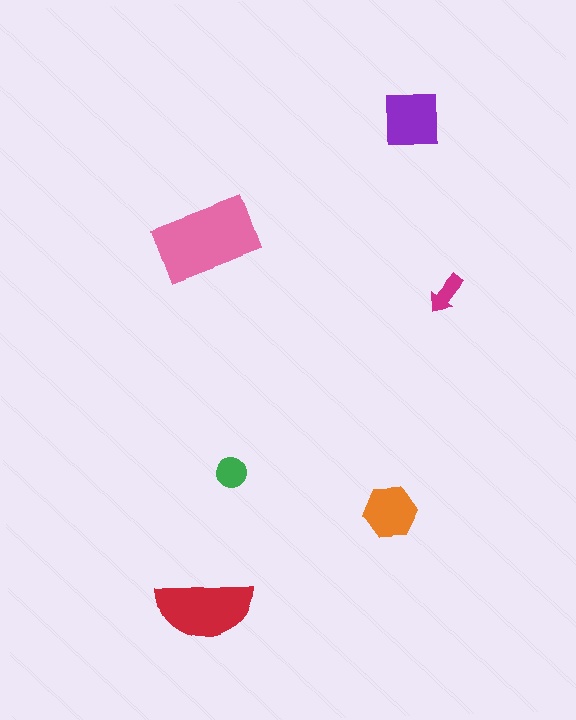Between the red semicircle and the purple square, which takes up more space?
The red semicircle.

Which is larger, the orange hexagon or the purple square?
The purple square.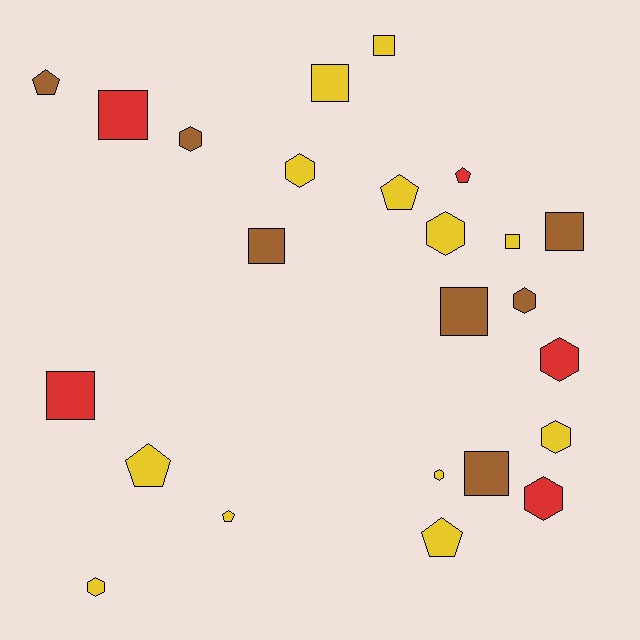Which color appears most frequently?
Yellow, with 12 objects.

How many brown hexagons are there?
There are 2 brown hexagons.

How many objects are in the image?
There are 24 objects.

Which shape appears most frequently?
Hexagon, with 9 objects.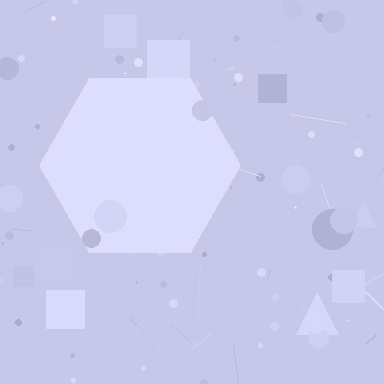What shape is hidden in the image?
A hexagon is hidden in the image.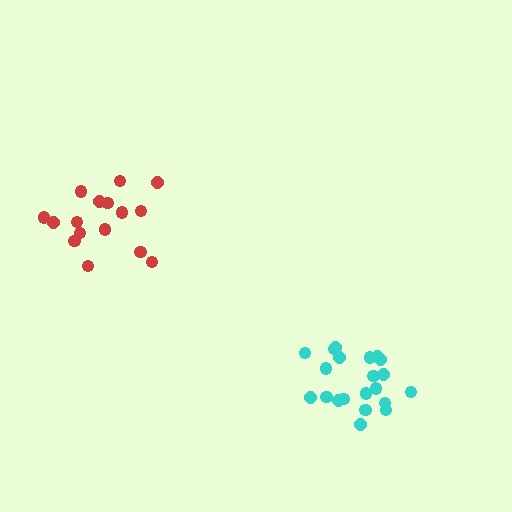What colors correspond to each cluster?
The clusters are colored: cyan, red.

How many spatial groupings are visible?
There are 2 spatial groupings.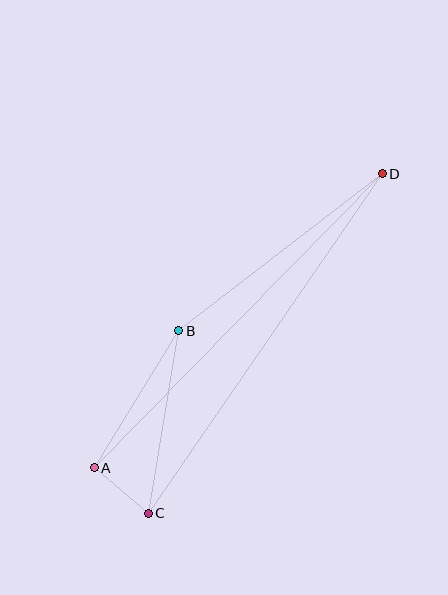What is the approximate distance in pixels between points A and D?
The distance between A and D is approximately 411 pixels.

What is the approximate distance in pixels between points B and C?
The distance between B and C is approximately 185 pixels.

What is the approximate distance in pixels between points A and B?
The distance between A and B is approximately 161 pixels.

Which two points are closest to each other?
Points A and C are closest to each other.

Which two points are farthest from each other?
Points C and D are farthest from each other.